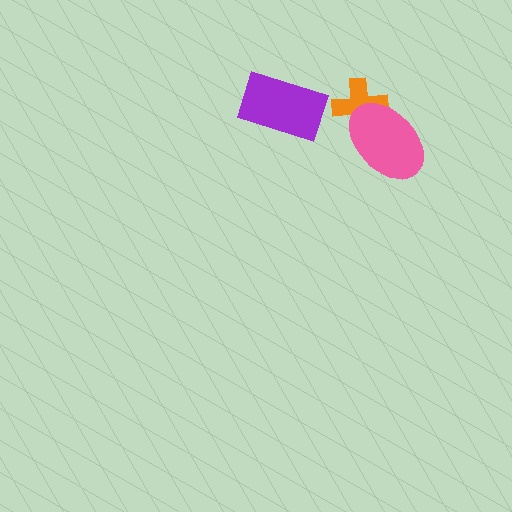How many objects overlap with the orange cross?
1 object overlaps with the orange cross.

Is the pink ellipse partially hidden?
No, no other shape covers it.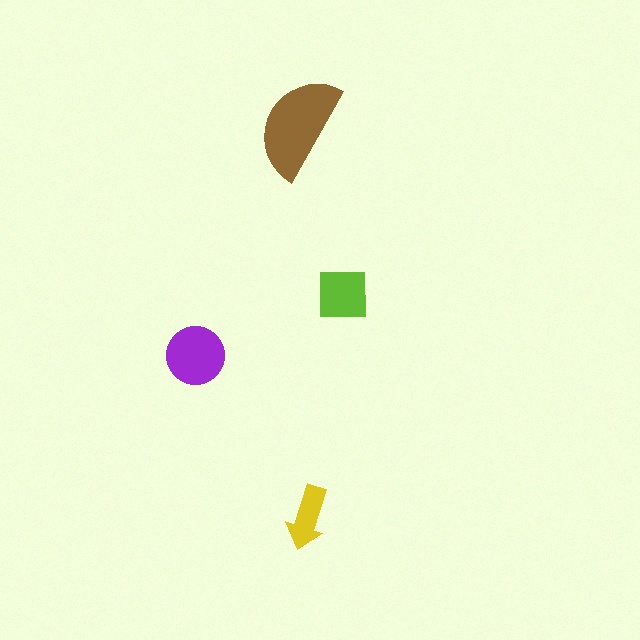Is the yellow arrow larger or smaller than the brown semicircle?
Smaller.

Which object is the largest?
The brown semicircle.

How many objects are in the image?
There are 4 objects in the image.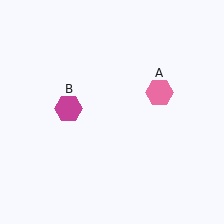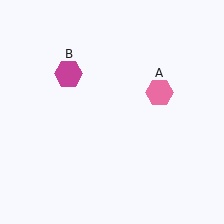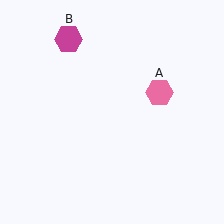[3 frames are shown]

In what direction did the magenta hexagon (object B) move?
The magenta hexagon (object B) moved up.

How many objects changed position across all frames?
1 object changed position: magenta hexagon (object B).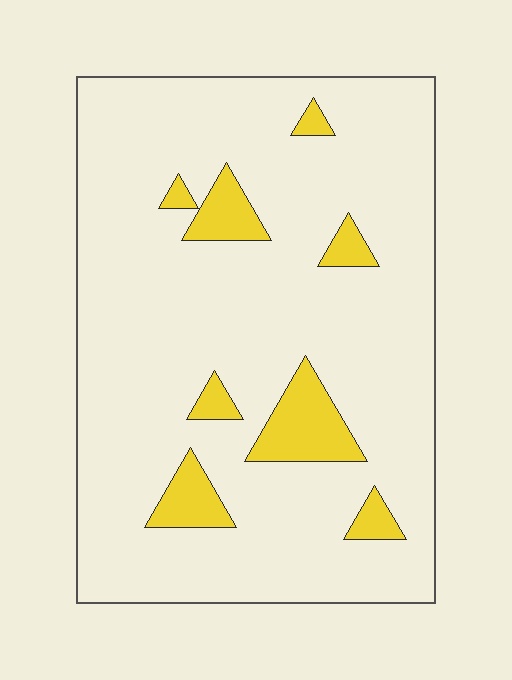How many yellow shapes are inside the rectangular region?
8.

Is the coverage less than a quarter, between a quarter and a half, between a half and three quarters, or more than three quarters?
Less than a quarter.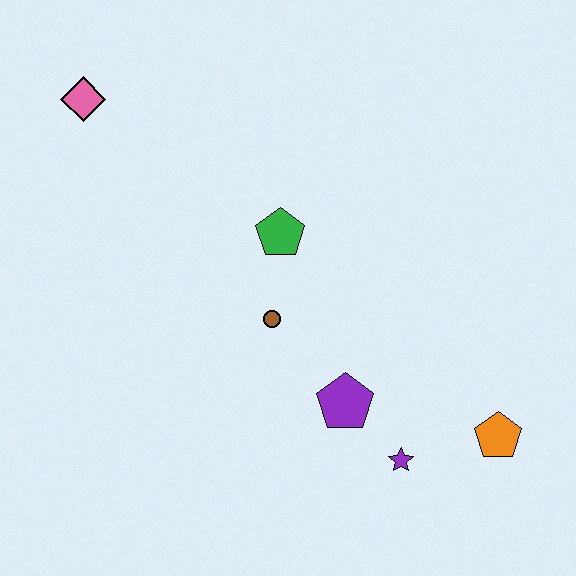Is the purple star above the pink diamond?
No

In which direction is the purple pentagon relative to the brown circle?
The purple pentagon is below the brown circle.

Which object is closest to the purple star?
The purple pentagon is closest to the purple star.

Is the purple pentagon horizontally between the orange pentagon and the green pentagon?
Yes